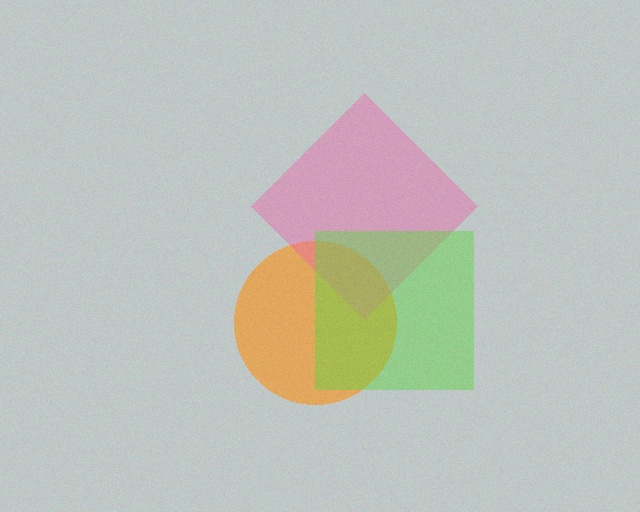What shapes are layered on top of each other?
The layered shapes are: an orange circle, a pink diamond, a lime square.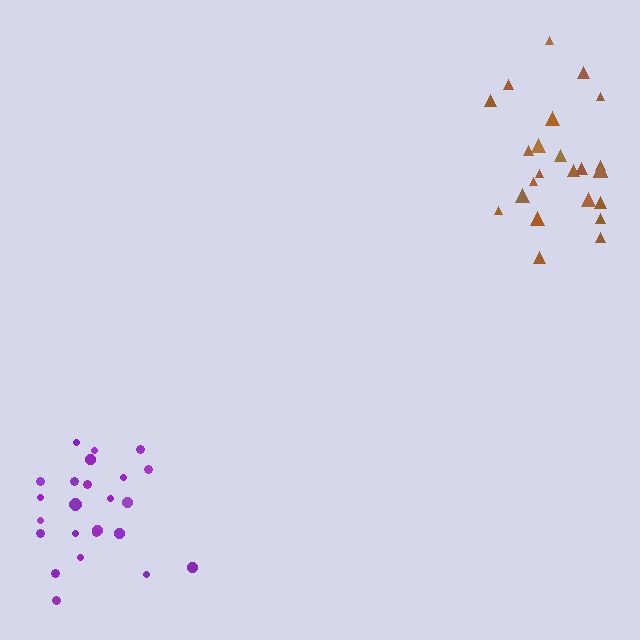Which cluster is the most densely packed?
Purple.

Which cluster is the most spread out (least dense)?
Brown.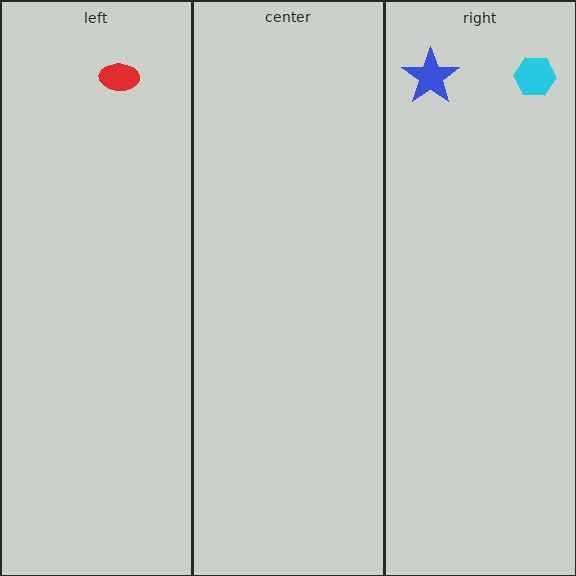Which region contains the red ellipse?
The left region.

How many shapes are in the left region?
1.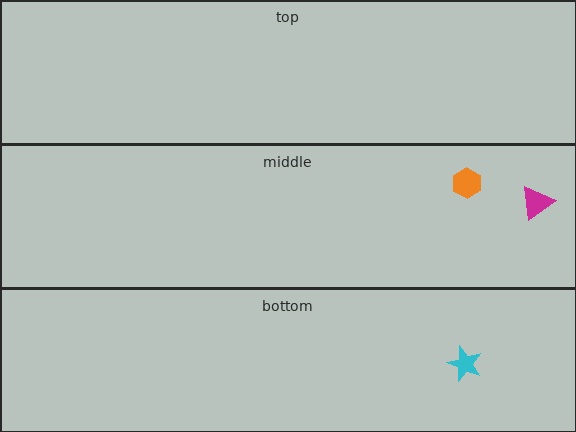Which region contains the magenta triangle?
The middle region.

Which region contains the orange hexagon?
The middle region.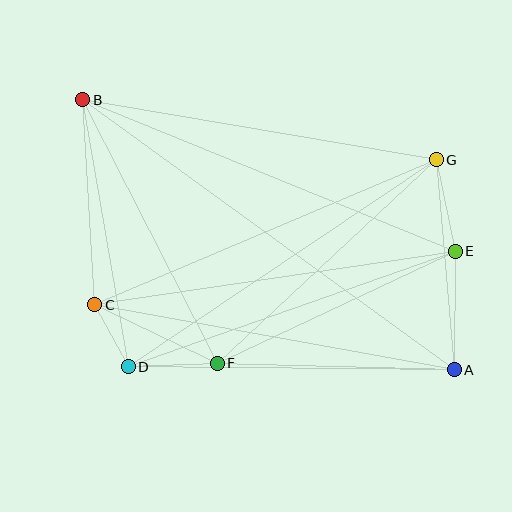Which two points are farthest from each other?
Points A and B are farthest from each other.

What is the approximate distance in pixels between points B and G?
The distance between B and G is approximately 359 pixels.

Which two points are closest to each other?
Points C and D are closest to each other.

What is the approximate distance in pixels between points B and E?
The distance between B and E is approximately 402 pixels.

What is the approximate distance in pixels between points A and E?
The distance between A and E is approximately 118 pixels.